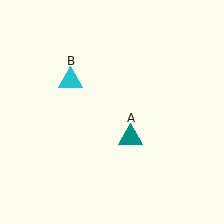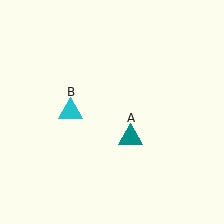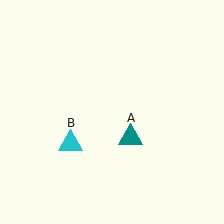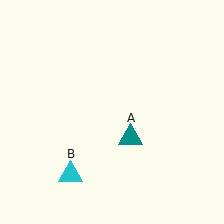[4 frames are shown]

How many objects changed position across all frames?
1 object changed position: cyan triangle (object B).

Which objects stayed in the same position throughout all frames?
Teal triangle (object A) remained stationary.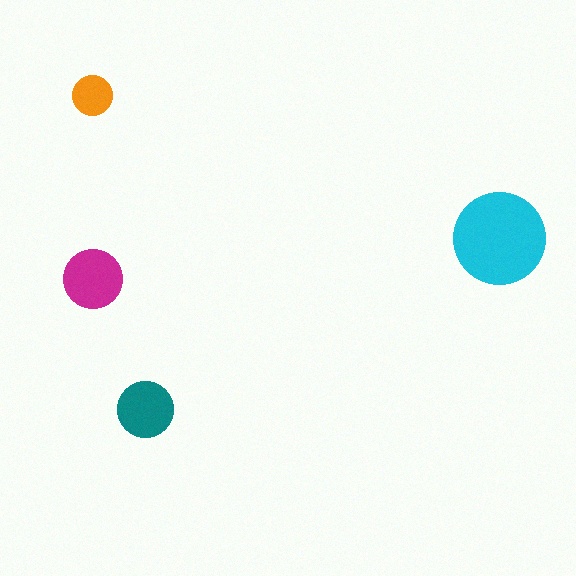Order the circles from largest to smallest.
the cyan one, the magenta one, the teal one, the orange one.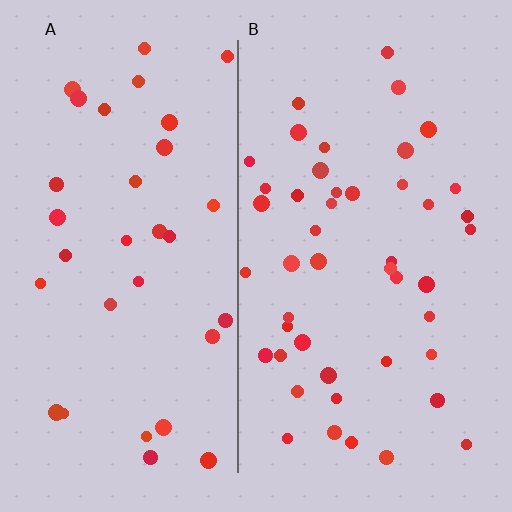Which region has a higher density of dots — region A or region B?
B (the right).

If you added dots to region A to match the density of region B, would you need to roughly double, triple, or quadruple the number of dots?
Approximately double.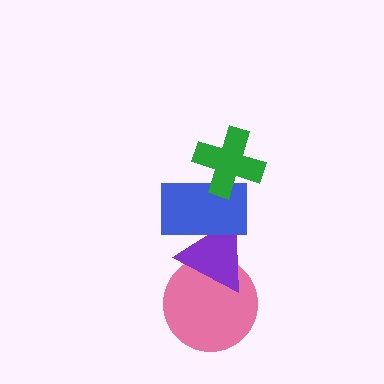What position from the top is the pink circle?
The pink circle is 4th from the top.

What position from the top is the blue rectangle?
The blue rectangle is 2nd from the top.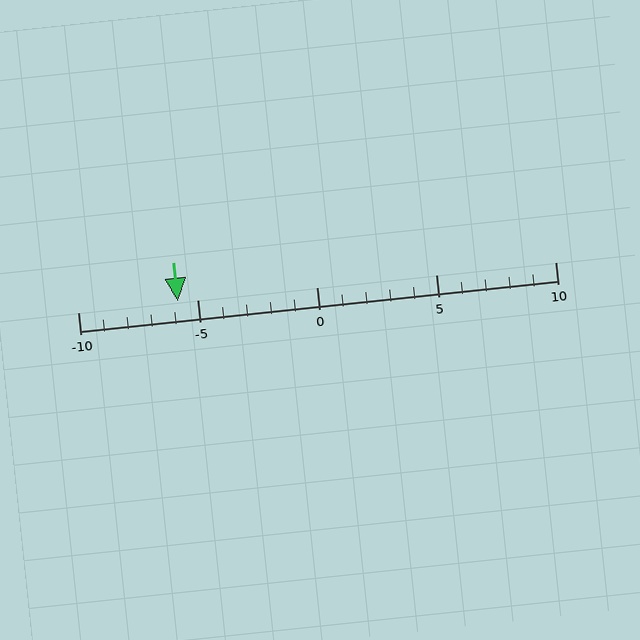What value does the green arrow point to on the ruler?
The green arrow points to approximately -6.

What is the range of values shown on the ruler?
The ruler shows values from -10 to 10.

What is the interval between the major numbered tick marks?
The major tick marks are spaced 5 units apart.